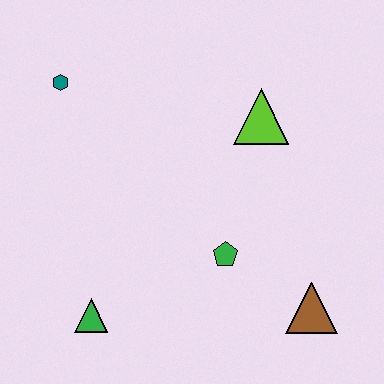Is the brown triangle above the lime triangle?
No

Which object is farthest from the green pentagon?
The teal hexagon is farthest from the green pentagon.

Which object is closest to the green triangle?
The green pentagon is closest to the green triangle.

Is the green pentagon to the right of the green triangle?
Yes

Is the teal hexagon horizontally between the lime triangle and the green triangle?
No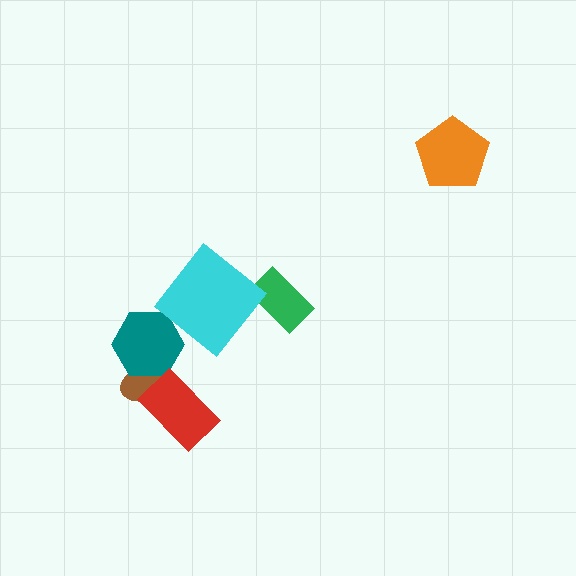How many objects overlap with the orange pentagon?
0 objects overlap with the orange pentagon.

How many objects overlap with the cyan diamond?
0 objects overlap with the cyan diamond.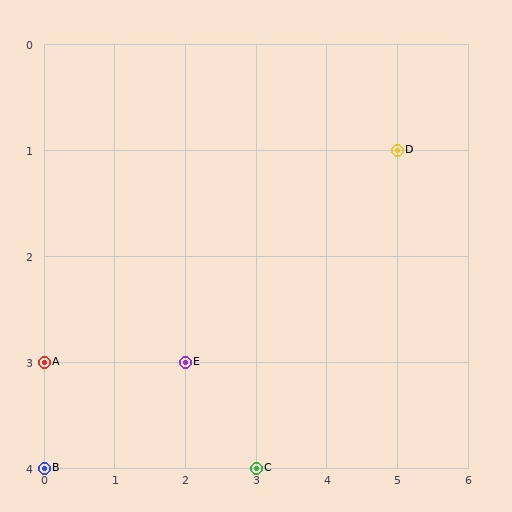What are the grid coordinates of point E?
Point E is at grid coordinates (2, 3).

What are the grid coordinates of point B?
Point B is at grid coordinates (0, 4).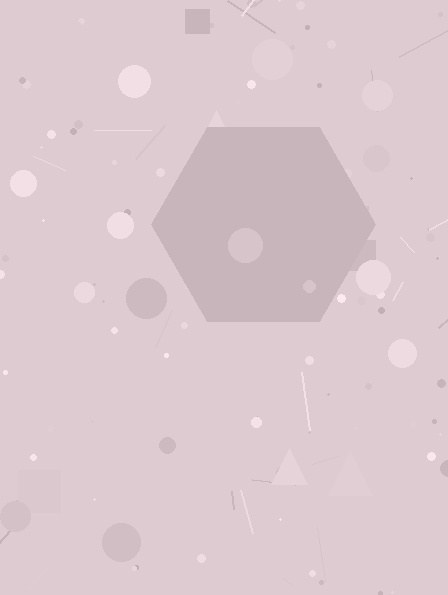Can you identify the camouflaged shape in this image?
The camouflaged shape is a hexagon.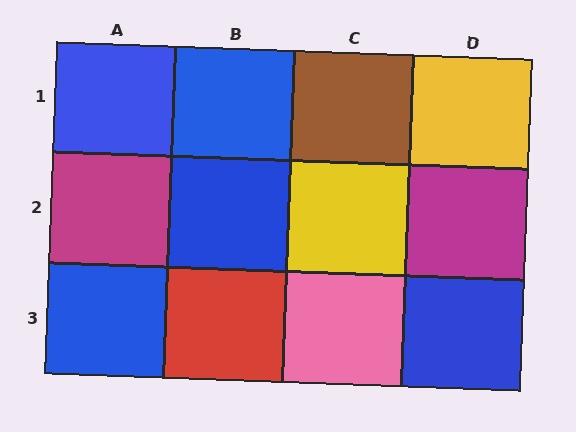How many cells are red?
1 cell is red.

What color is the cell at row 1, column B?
Blue.